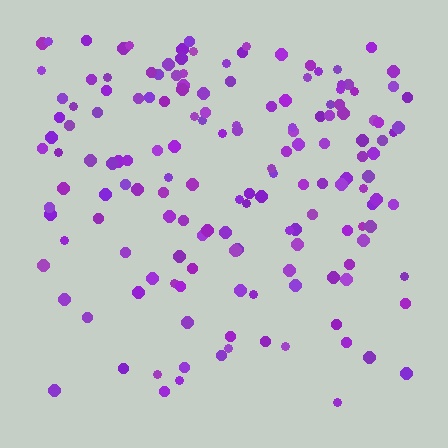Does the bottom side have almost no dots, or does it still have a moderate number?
Still a moderate number, just noticeably fewer than the top.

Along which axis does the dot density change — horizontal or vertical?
Vertical.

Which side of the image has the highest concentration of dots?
The top.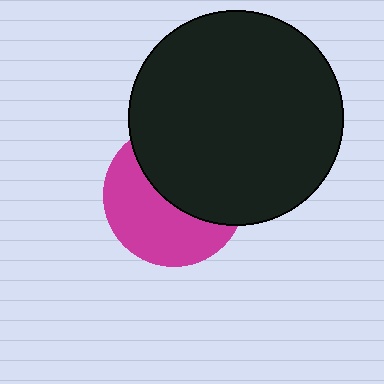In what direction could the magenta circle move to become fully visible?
The magenta circle could move toward the lower-left. That would shift it out from behind the black circle entirely.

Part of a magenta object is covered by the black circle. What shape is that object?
It is a circle.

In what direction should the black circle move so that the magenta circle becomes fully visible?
The black circle should move toward the upper-right. That is the shortest direction to clear the overlap and leave the magenta circle fully visible.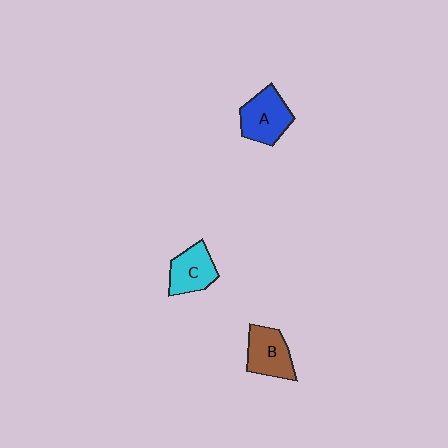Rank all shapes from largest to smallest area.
From largest to smallest: A (blue), B (brown), C (cyan).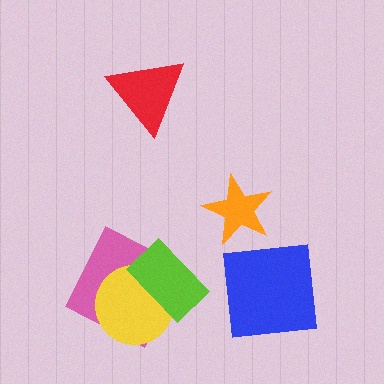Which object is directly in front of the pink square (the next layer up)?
The yellow circle is directly in front of the pink square.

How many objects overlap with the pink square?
2 objects overlap with the pink square.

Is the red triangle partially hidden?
No, no other shape covers it.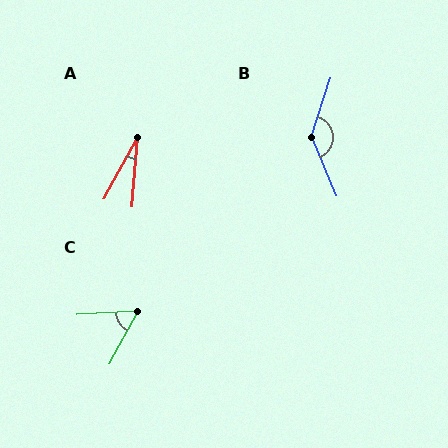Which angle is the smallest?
A, at approximately 24 degrees.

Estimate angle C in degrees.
Approximately 58 degrees.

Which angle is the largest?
B, at approximately 139 degrees.